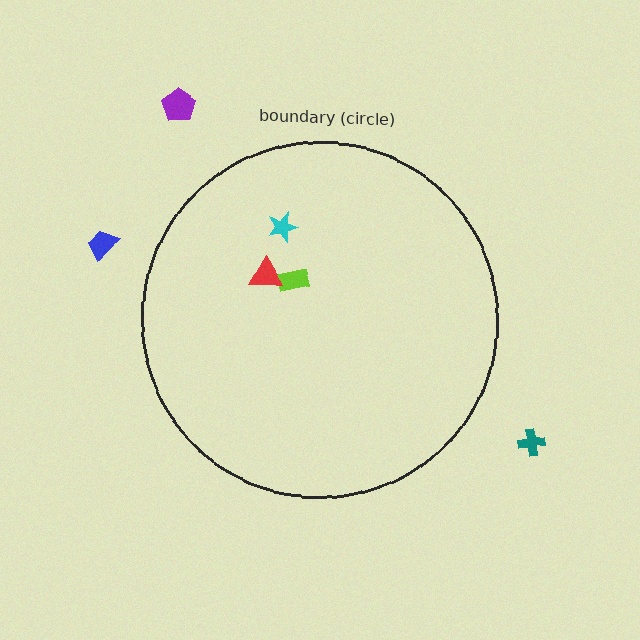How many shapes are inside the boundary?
3 inside, 3 outside.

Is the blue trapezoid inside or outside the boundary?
Outside.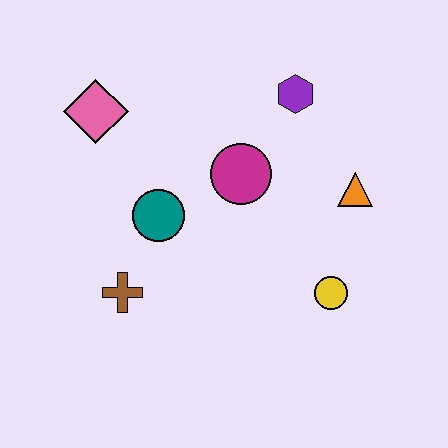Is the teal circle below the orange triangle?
Yes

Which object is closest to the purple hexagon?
The magenta circle is closest to the purple hexagon.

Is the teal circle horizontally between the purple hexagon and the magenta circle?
No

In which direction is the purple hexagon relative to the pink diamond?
The purple hexagon is to the right of the pink diamond.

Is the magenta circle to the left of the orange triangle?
Yes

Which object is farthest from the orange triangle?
The pink diamond is farthest from the orange triangle.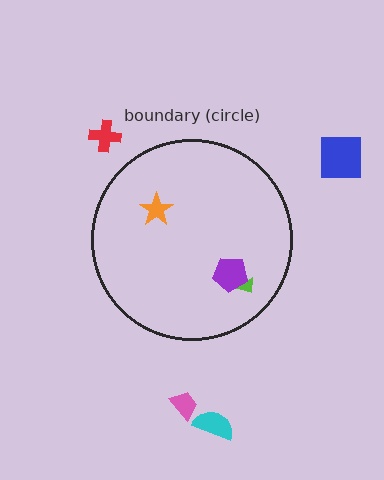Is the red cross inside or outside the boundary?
Outside.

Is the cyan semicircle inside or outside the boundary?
Outside.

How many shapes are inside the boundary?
3 inside, 4 outside.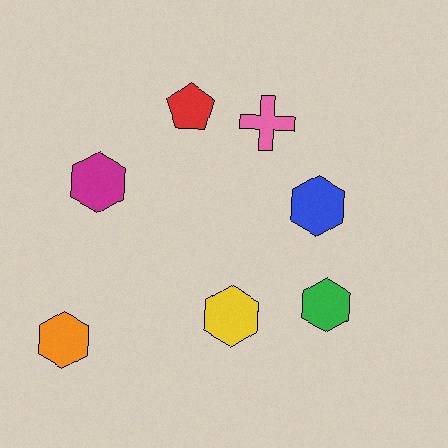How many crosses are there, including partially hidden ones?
There is 1 cross.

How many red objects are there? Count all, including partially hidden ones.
There is 1 red object.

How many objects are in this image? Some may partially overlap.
There are 7 objects.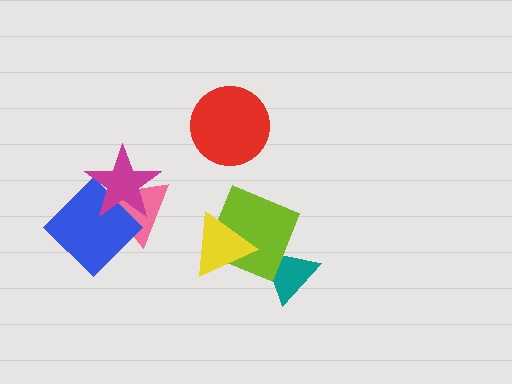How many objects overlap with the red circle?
0 objects overlap with the red circle.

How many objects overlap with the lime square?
2 objects overlap with the lime square.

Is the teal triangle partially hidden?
Yes, it is partially covered by another shape.